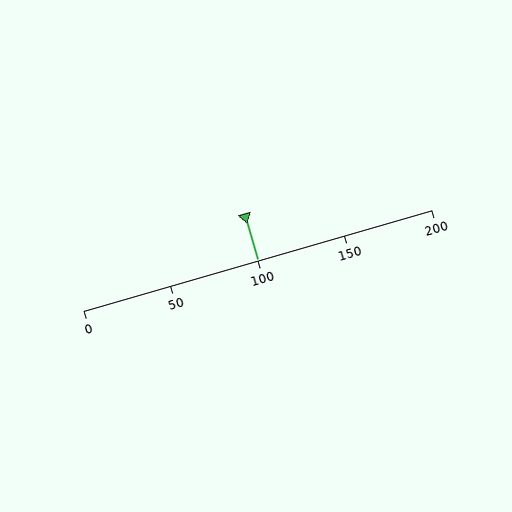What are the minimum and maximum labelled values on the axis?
The axis runs from 0 to 200.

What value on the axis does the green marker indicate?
The marker indicates approximately 100.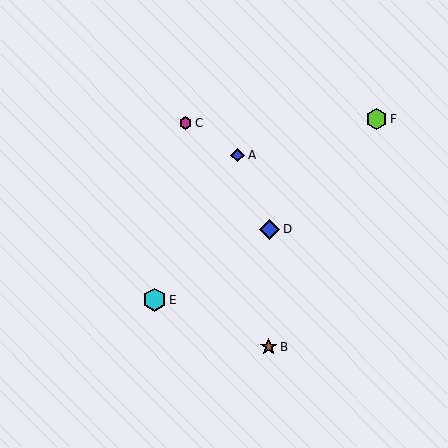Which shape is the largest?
The cyan hexagon (labeled E) is the largest.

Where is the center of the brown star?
The center of the brown star is at (268, 347).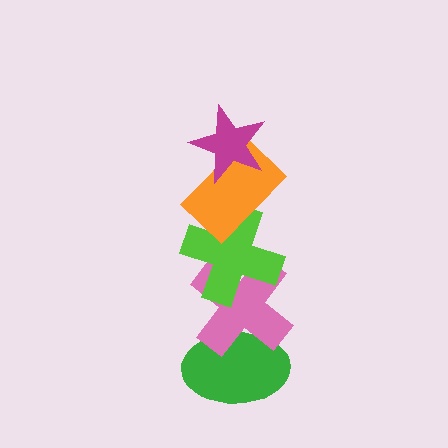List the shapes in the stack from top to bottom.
From top to bottom: the magenta star, the orange rectangle, the lime cross, the pink cross, the green ellipse.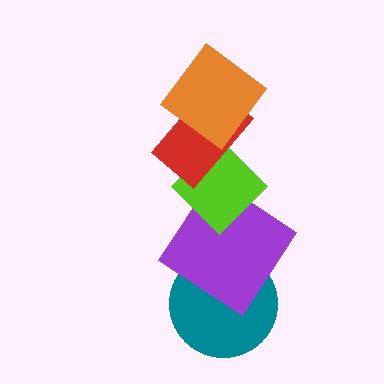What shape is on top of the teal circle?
The purple diamond is on top of the teal circle.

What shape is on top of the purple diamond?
The lime diamond is on top of the purple diamond.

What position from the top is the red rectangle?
The red rectangle is 2nd from the top.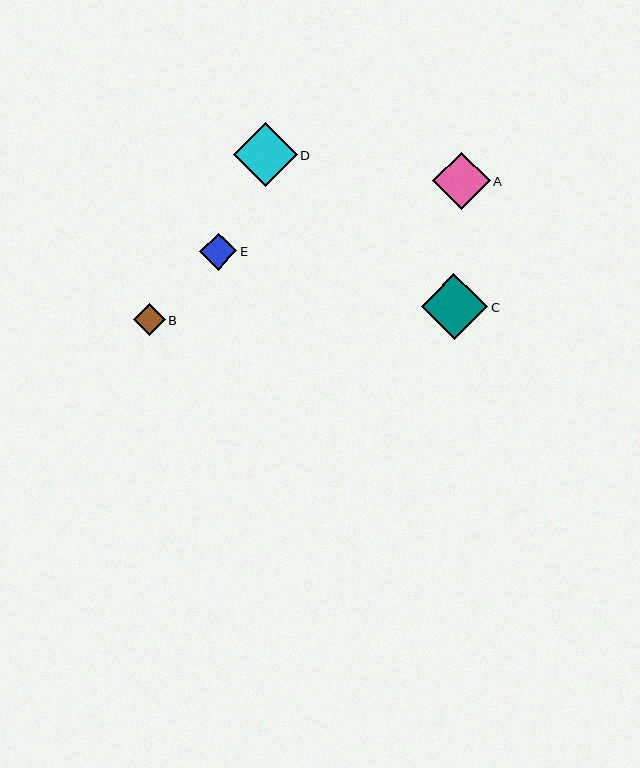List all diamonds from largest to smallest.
From largest to smallest: C, D, A, E, B.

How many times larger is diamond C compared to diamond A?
Diamond C is approximately 1.2 times the size of diamond A.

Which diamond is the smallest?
Diamond B is the smallest with a size of approximately 32 pixels.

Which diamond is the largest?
Diamond C is the largest with a size of approximately 66 pixels.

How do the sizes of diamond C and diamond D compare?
Diamond C and diamond D are approximately the same size.